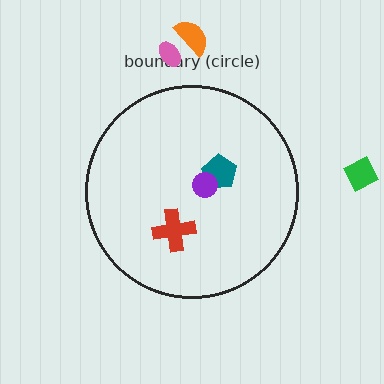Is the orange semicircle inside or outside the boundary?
Outside.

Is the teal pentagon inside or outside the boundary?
Inside.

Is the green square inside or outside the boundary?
Outside.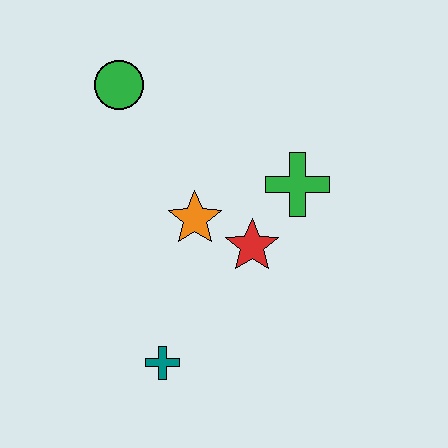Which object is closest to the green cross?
The red star is closest to the green cross.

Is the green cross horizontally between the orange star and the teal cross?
No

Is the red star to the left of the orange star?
No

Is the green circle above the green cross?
Yes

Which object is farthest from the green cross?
The teal cross is farthest from the green cross.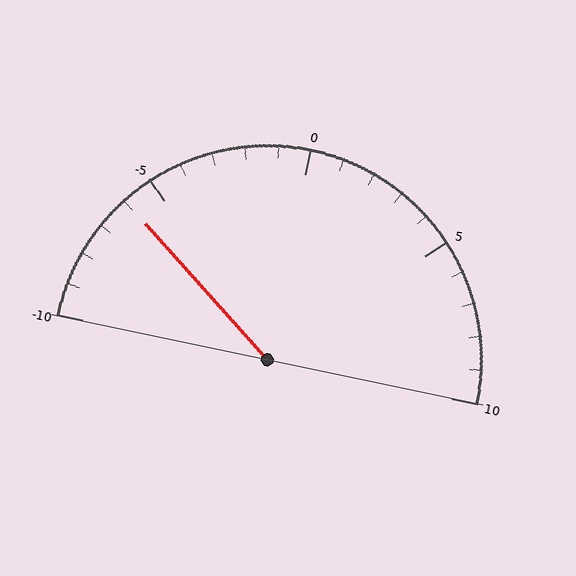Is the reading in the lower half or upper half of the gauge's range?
The reading is in the lower half of the range (-10 to 10).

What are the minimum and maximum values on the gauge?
The gauge ranges from -10 to 10.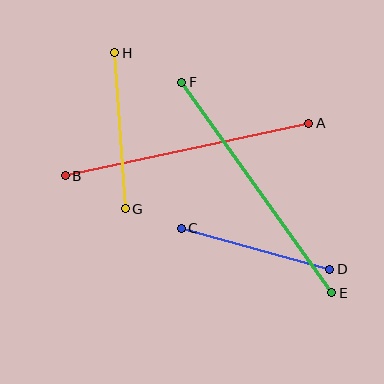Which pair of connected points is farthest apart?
Points E and F are farthest apart.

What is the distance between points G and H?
The distance is approximately 157 pixels.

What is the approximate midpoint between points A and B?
The midpoint is at approximately (187, 149) pixels.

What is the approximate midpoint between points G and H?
The midpoint is at approximately (120, 131) pixels.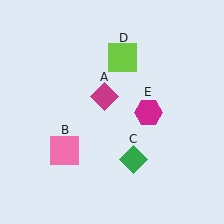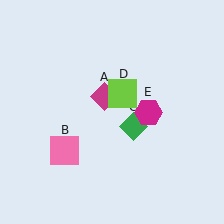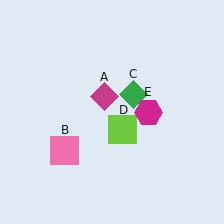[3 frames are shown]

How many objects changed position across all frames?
2 objects changed position: green diamond (object C), lime square (object D).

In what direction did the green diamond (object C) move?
The green diamond (object C) moved up.